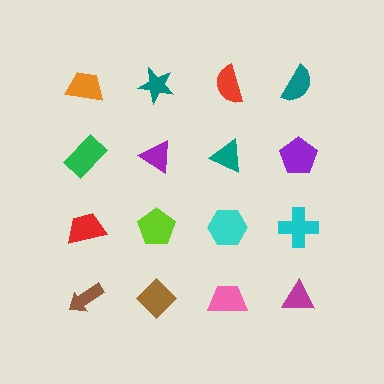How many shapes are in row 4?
4 shapes.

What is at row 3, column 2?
A lime pentagon.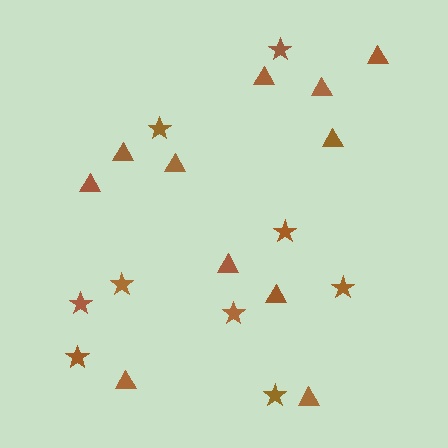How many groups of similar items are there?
There are 2 groups: one group of stars (9) and one group of triangles (11).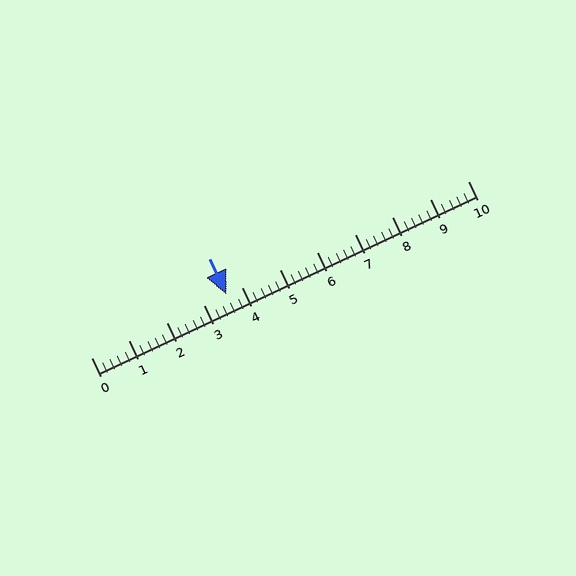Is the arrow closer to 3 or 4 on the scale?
The arrow is closer to 4.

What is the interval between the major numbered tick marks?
The major tick marks are spaced 1 units apart.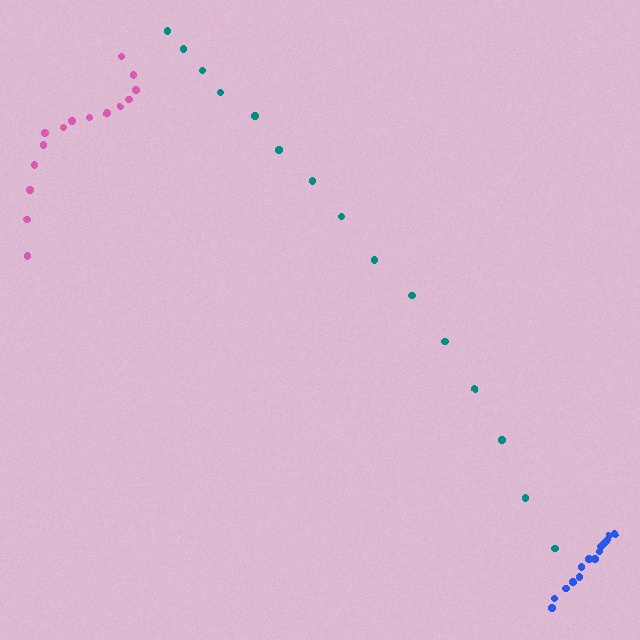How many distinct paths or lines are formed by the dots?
There are 3 distinct paths.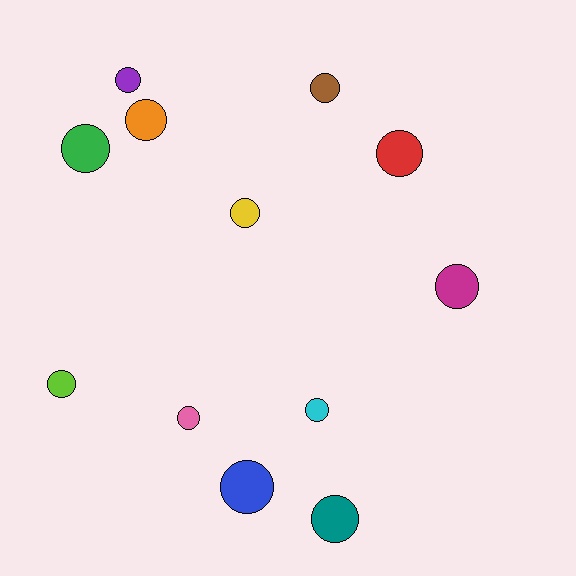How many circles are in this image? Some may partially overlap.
There are 12 circles.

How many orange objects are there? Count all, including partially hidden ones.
There is 1 orange object.